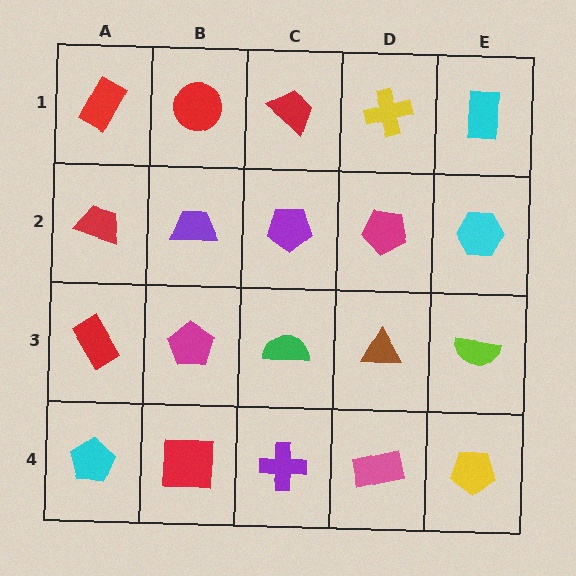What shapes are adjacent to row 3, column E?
A cyan hexagon (row 2, column E), a yellow pentagon (row 4, column E), a brown triangle (row 3, column D).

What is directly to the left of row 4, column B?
A cyan pentagon.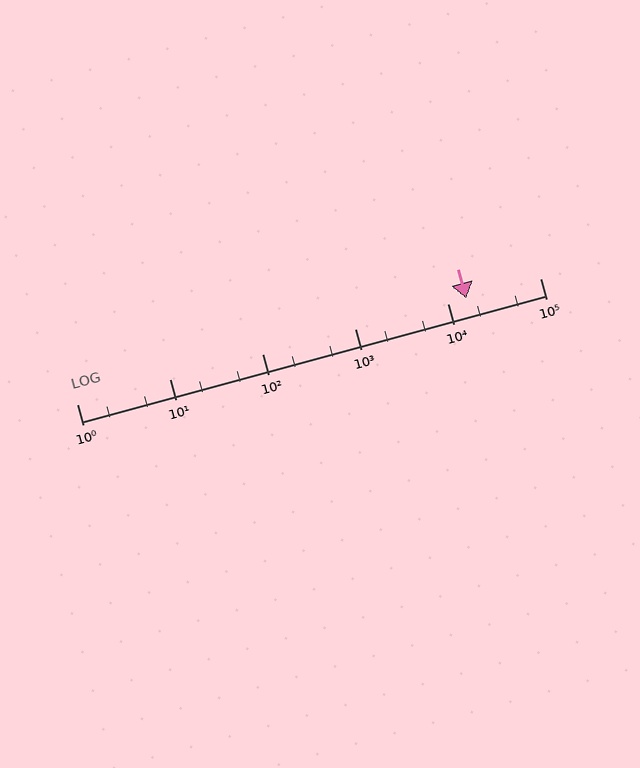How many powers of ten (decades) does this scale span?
The scale spans 5 decades, from 1 to 100000.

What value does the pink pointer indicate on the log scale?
The pointer indicates approximately 16000.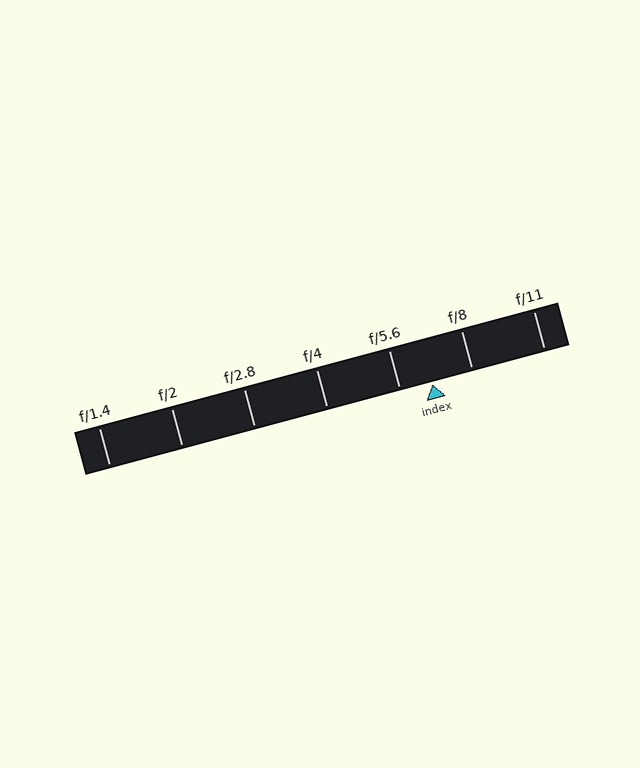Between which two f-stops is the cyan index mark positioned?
The index mark is between f/5.6 and f/8.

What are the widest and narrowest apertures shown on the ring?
The widest aperture shown is f/1.4 and the narrowest is f/11.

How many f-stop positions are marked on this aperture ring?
There are 7 f-stop positions marked.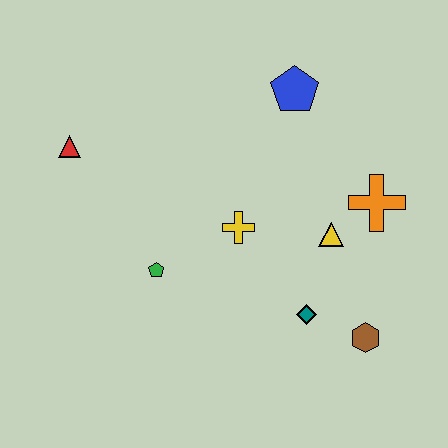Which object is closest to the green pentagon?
The yellow cross is closest to the green pentagon.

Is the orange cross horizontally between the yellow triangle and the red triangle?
No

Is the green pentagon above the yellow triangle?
No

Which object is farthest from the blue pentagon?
The brown hexagon is farthest from the blue pentagon.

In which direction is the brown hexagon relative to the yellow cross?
The brown hexagon is to the right of the yellow cross.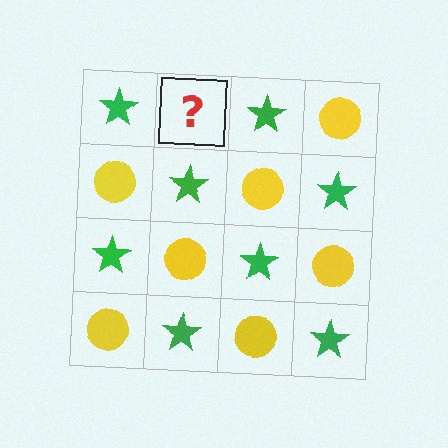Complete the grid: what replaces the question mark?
The question mark should be replaced with a yellow circle.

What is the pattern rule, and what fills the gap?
The rule is that it alternates green star and yellow circle in a checkerboard pattern. The gap should be filled with a yellow circle.